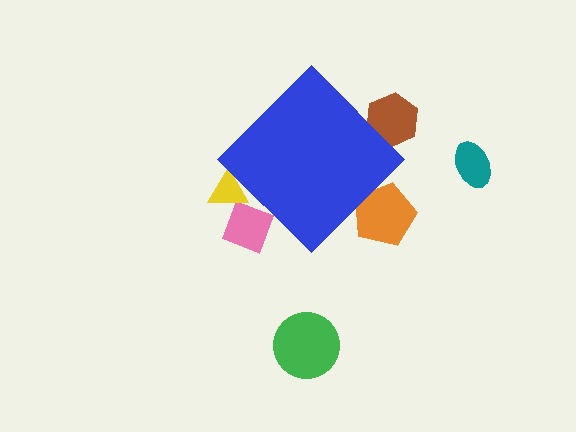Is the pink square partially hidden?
Yes, the pink square is partially hidden behind the blue diamond.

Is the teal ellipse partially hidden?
No, the teal ellipse is fully visible.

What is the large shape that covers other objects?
A blue diamond.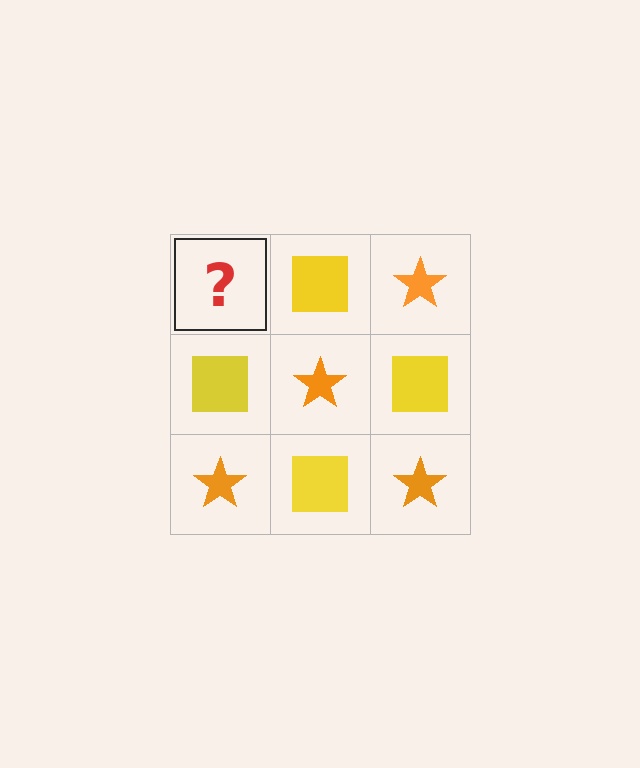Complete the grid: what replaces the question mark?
The question mark should be replaced with an orange star.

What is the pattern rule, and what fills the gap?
The rule is that it alternates orange star and yellow square in a checkerboard pattern. The gap should be filled with an orange star.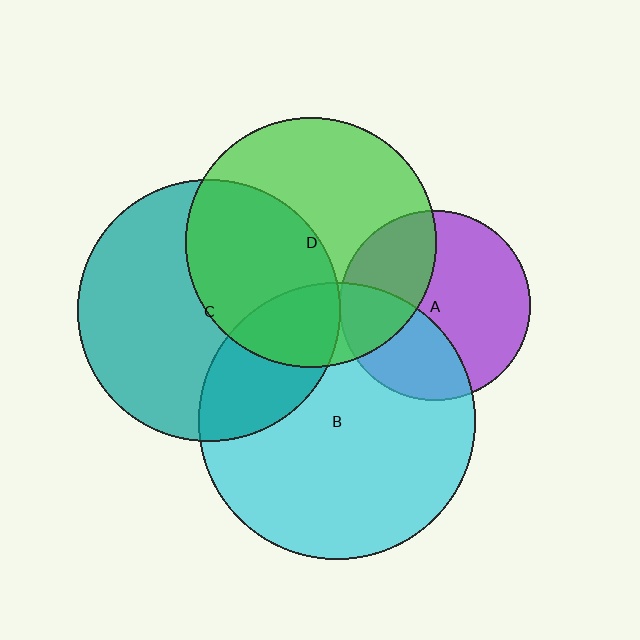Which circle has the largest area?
Circle B (cyan).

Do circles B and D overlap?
Yes.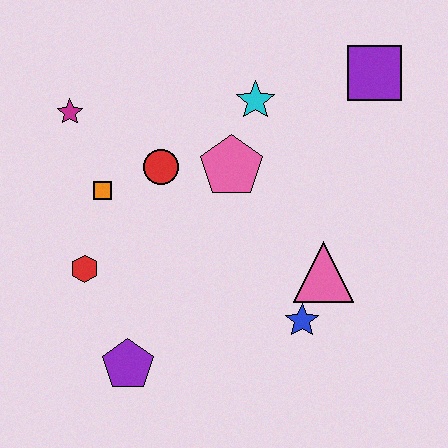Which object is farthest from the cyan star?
The purple pentagon is farthest from the cyan star.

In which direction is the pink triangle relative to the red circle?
The pink triangle is to the right of the red circle.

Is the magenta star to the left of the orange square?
Yes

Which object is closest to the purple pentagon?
The red hexagon is closest to the purple pentagon.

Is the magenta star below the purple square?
Yes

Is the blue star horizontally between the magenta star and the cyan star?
No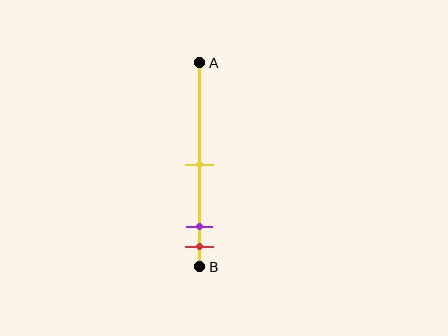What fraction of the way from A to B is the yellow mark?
The yellow mark is approximately 50% (0.5) of the way from A to B.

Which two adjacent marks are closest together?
The purple and red marks are the closest adjacent pair.